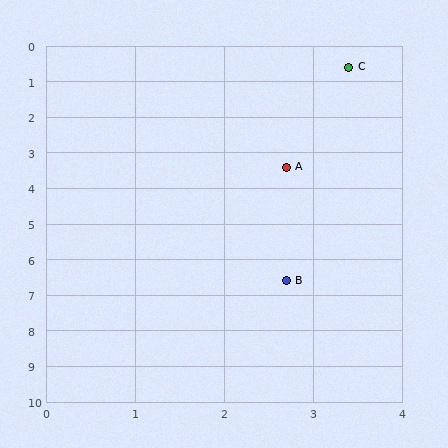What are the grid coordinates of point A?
Point A is at approximately (2.7, 3.4).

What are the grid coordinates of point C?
Point C is at approximately (3.4, 0.6).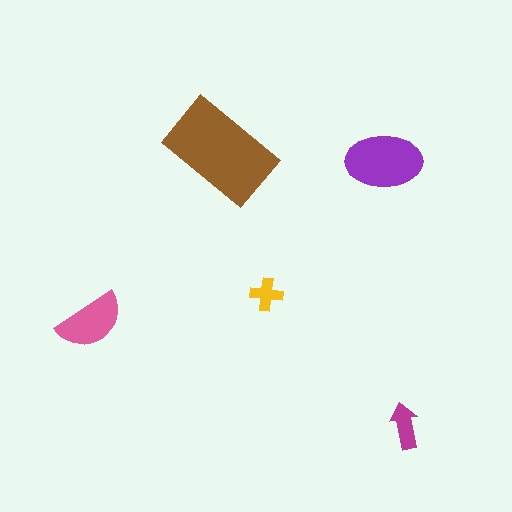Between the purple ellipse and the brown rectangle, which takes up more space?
The brown rectangle.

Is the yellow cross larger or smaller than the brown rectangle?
Smaller.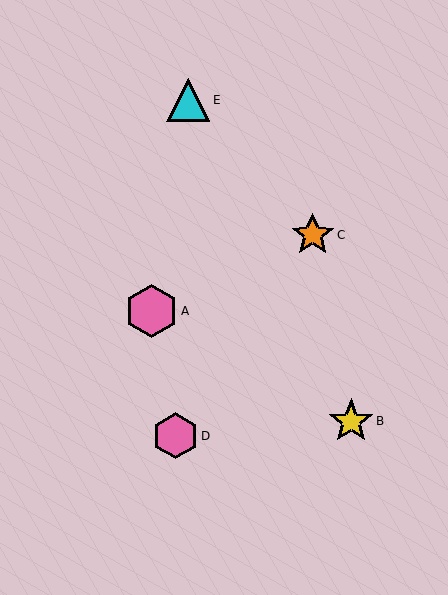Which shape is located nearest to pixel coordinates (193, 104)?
The cyan triangle (labeled E) at (188, 100) is nearest to that location.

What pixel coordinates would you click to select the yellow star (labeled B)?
Click at (351, 421) to select the yellow star B.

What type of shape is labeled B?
Shape B is a yellow star.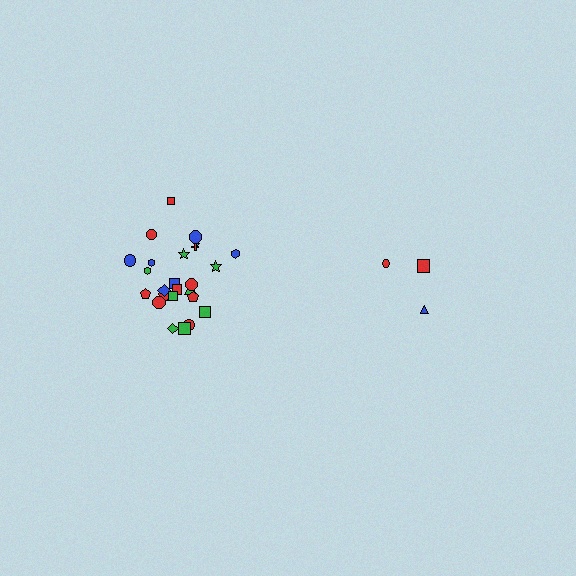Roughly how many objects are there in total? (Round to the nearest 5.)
Roughly 30 objects in total.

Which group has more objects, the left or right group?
The left group.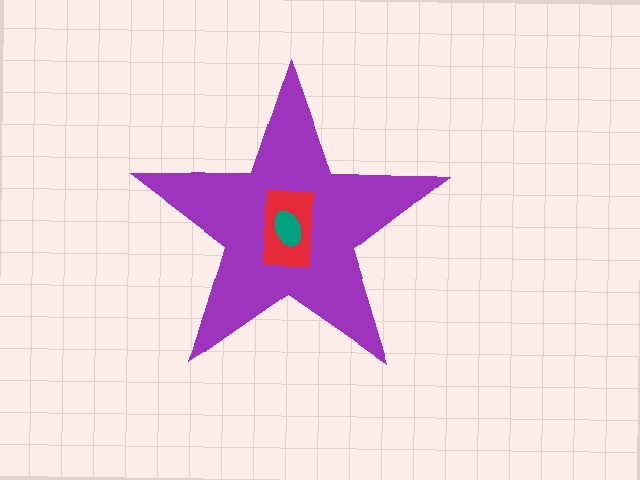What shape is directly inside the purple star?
The red rectangle.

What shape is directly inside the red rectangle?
The teal ellipse.